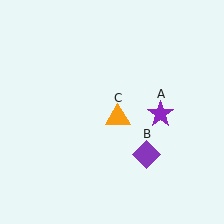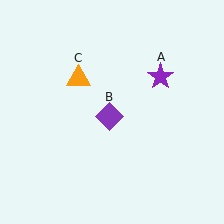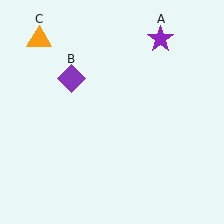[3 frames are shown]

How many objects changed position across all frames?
3 objects changed position: purple star (object A), purple diamond (object B), orange triangle (object C).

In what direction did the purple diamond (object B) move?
The purple diamond (object B) moved up and to the left.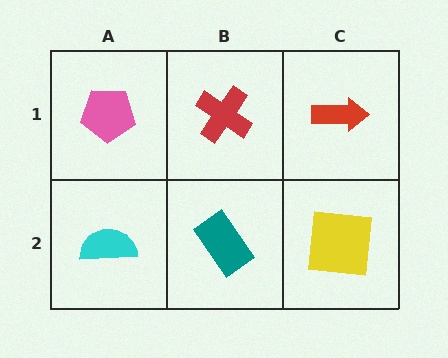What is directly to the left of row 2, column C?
A teal rectangle.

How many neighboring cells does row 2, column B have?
3.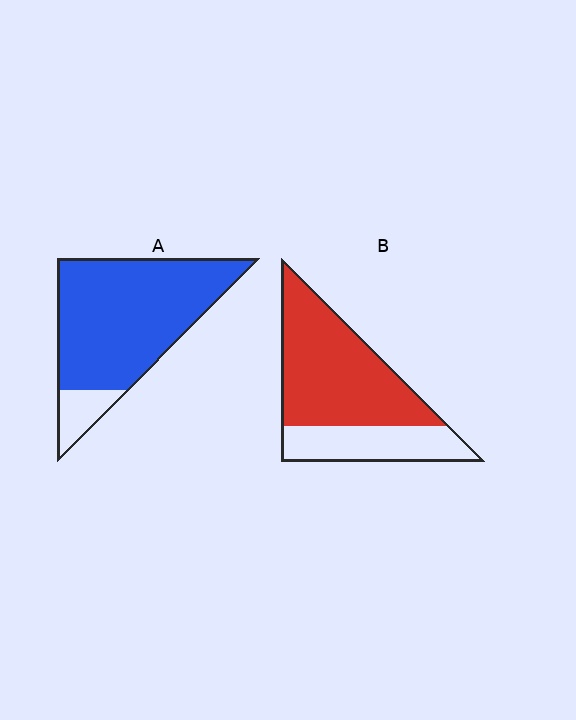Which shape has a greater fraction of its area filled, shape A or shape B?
Shape A.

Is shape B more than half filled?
Yes.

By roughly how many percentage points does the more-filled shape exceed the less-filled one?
By roughly 20 percentage points (A over B).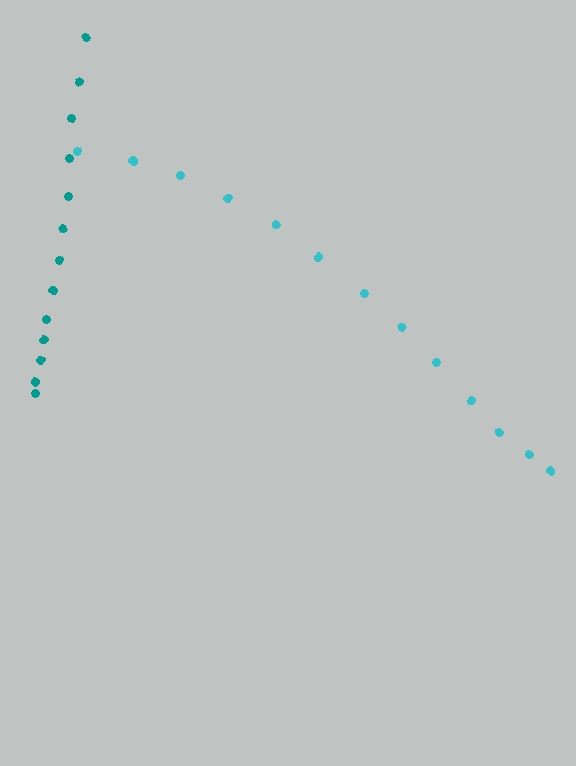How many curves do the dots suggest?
There are 2 distinct paths.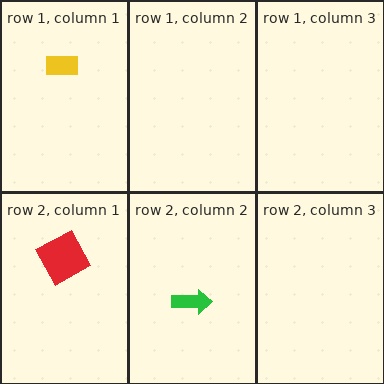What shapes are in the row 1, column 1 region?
The yellow rectangle.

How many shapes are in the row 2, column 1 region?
1.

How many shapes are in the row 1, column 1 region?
1.